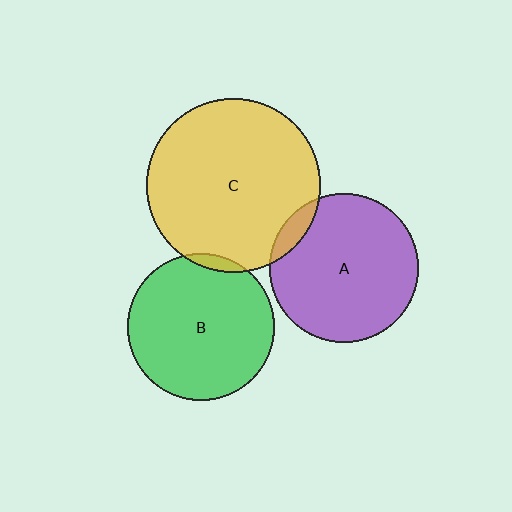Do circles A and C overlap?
Yes.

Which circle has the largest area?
Circle C (yellow).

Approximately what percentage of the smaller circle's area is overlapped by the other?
Approximately 10%.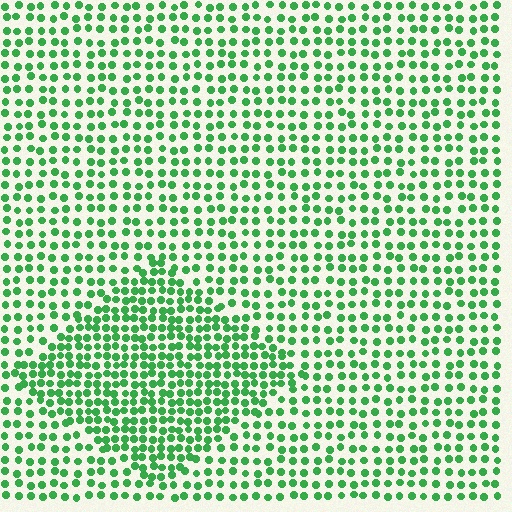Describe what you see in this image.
The image contains small green elements arranged at two different densities. A diamond-shaped region is visible where the elements are more densely packed than the surrounding area.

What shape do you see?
I see a diamond.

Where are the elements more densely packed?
The elements are more densely packed inside the diamond boundary.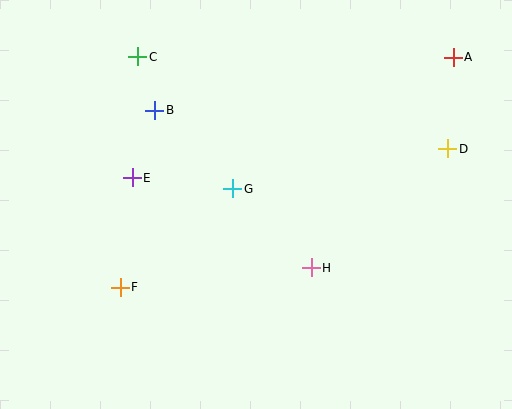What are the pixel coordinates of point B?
Point B is at (155, 110).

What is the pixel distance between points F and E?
The distance between F and E is 110 pixels.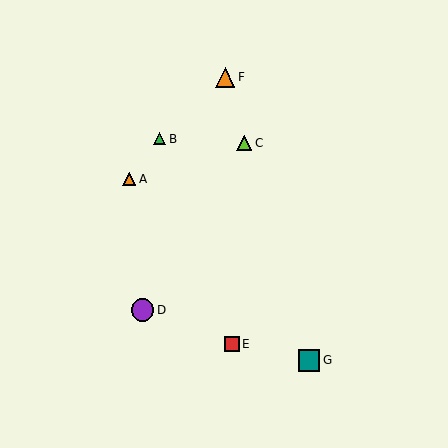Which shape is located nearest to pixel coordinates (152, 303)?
The purple circle (labeled D) at (143, 310) is nearest to that location.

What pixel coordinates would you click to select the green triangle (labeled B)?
Click at (159, 139) to select the green triangle B.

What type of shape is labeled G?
Shape G is a teal square.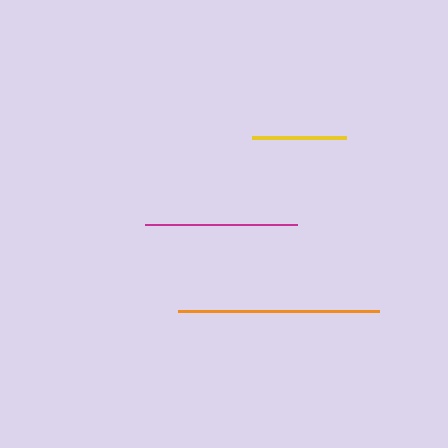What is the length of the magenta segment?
The magenta segment is approximately 152 pixels long.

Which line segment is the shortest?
The yellow line is the shortest at approximately 94 pixels.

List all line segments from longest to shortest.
From longest to shortest: orange, magenta, yellow.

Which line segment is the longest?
The orange line is the longest at approximately 201 pixels.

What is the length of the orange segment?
The orange segment is approximately 201 pixels long.